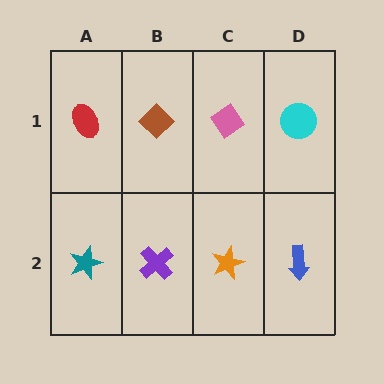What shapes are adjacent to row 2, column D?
A cyan circle (row 1, column D), an orange star (row 2, column C).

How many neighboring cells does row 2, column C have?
3.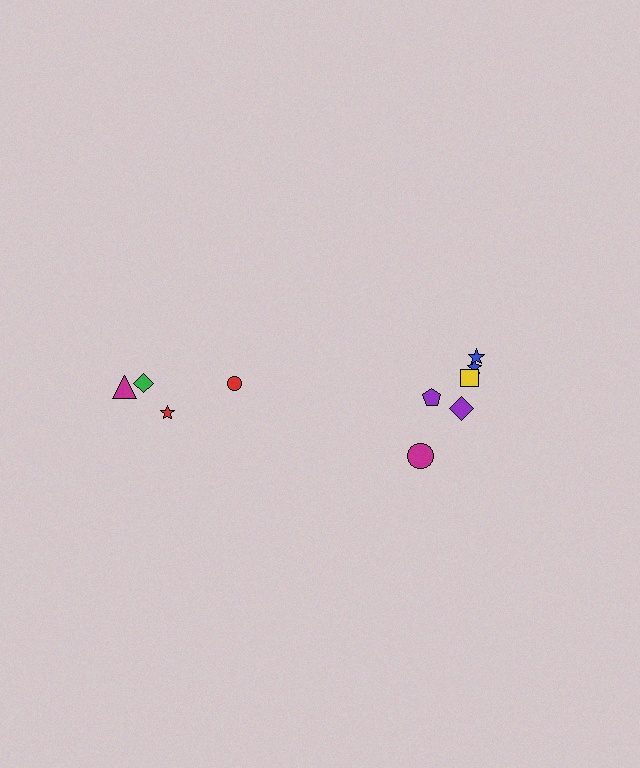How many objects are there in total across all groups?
There are 10 objects.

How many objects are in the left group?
There are 4 objects.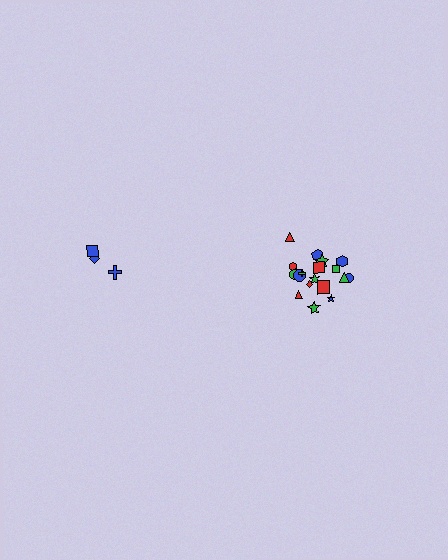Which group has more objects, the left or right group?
The right group.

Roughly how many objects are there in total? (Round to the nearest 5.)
Roughly 20 objects in total.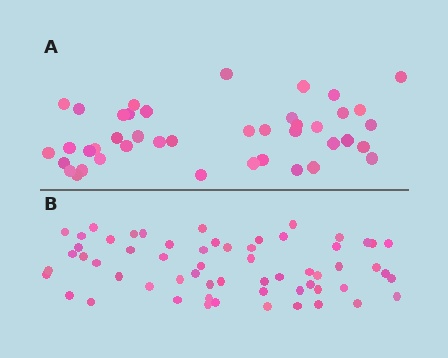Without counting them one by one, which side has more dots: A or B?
Region B (the bottom region) has more dots.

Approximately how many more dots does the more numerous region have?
Region B has approximately 20 more dots than region A.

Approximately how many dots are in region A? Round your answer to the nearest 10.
About 40 dots. (The exact count is 42, which rounds to 40.)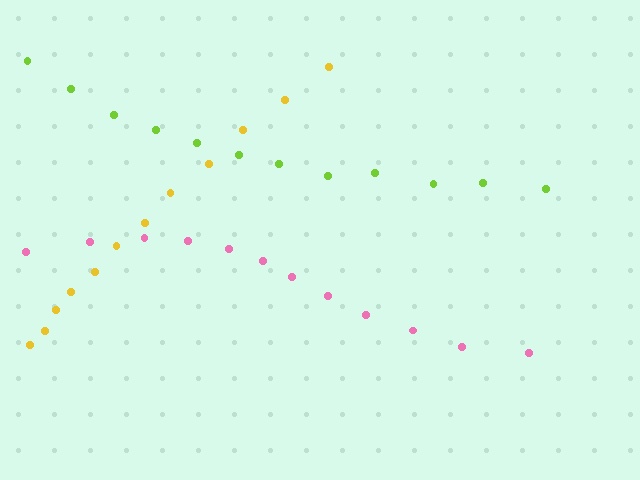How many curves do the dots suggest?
There are 3 distinct paths.